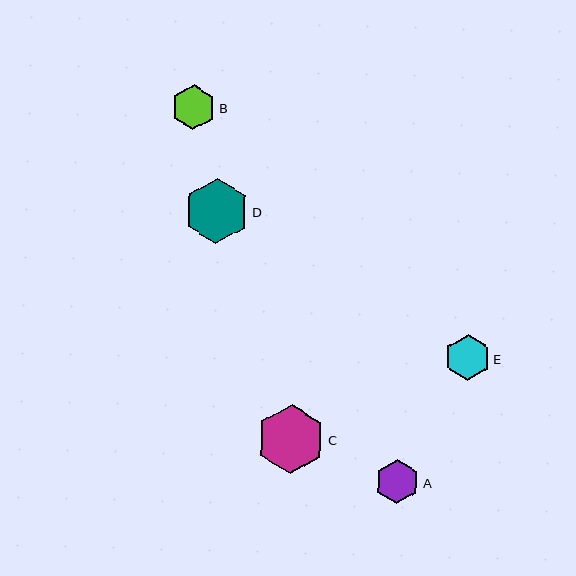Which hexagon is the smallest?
Hexagon B is the smallest with a size of approximately 44 pixels.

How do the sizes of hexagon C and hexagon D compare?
Hexagon C and hexagon D are approximately the same size.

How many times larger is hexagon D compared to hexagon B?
Hexagon D is approximately 1.5 times the size of hexagon B.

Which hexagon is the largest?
Hexagon C is the largest with a size of approximately 69 pixels.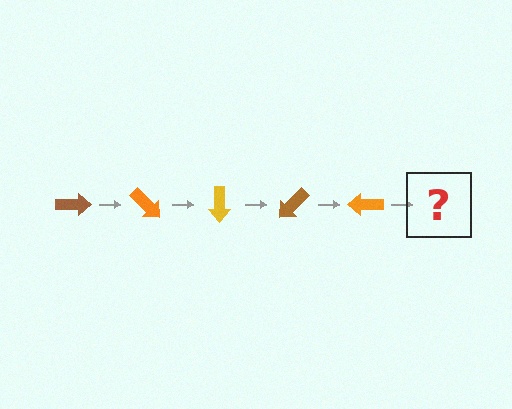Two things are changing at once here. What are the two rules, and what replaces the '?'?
The two rules are that it rotates 45 degrees each step and the color cycles through brown, orange, and yellow. The '?' should be a yellow arrow, rotated 225 degrees from the start.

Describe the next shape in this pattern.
It should be a yellow arrow, rotated 225 degrees from the start.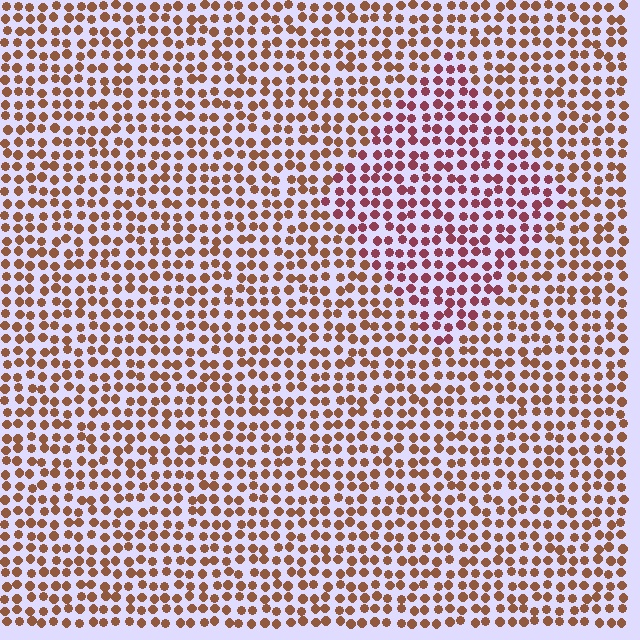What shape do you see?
I see a diamond.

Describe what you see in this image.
The image is filled with small brown elements in a uniform arrangement. A diamond-shaped region is visible where the elements are tinted to a slightly different hue, forming a subtle color boundary.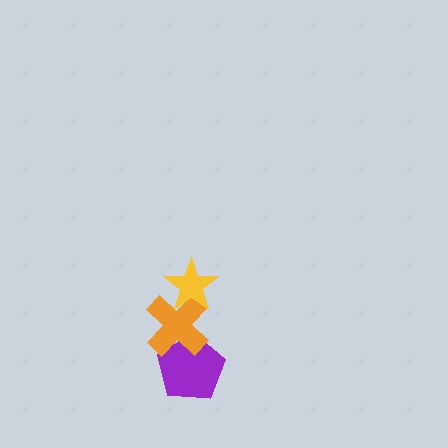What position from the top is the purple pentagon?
The purple pentagon is 3rd from the top.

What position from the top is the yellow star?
The yellow star is 1st from the top.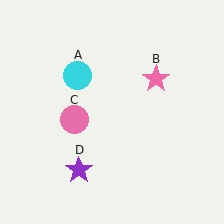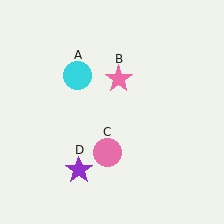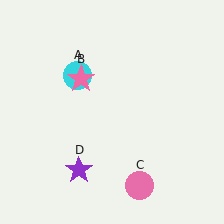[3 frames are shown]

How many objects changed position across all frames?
2 objects changed position: pink star (object B), pink circle (object C).